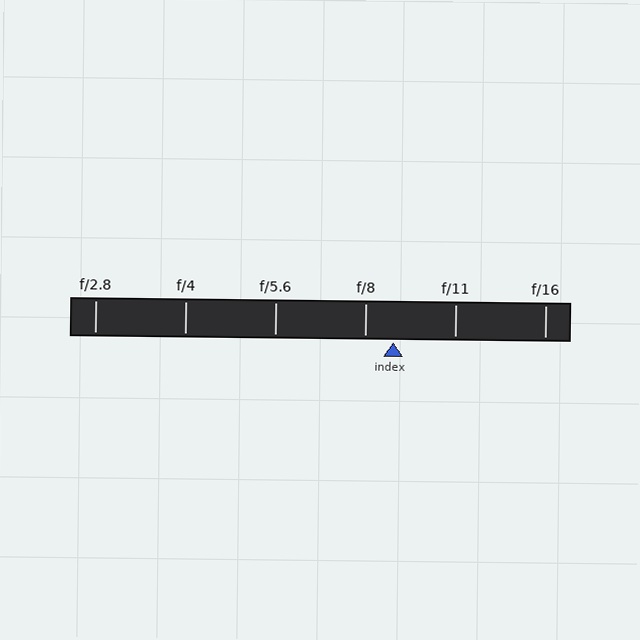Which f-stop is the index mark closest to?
The index mark is closest to f/8.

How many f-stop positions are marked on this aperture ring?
There are 6 f-stop positions marked.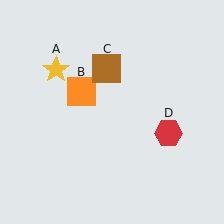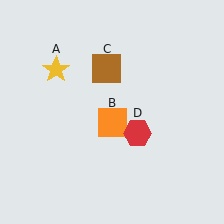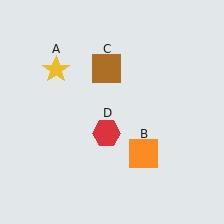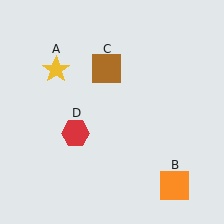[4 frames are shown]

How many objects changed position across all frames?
2 objects changed position: orange square (object B), red hexagon (object D).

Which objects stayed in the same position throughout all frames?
Yellow star (object A) and brown square (object C) remained stationary.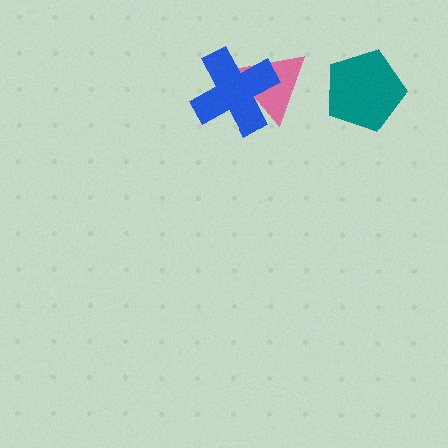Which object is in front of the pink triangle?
The blue cross is in front of the pink triangle.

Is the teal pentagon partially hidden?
No, no other shape covers it.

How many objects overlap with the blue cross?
1 object overlaps with the blue cross.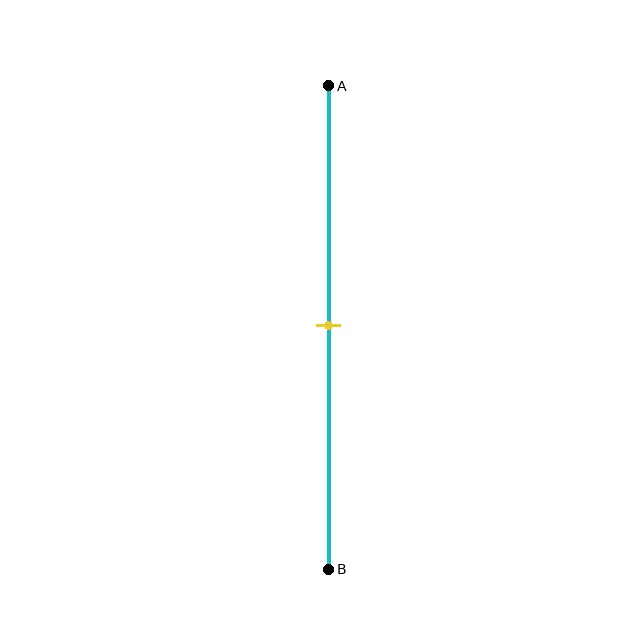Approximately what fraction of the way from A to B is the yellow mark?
The yellow mark is approximately 50% of the way from A to B.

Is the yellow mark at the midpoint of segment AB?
Yes, the mark is approximately at the midpoint.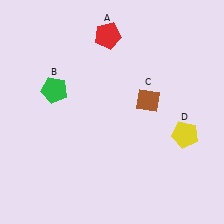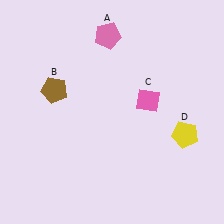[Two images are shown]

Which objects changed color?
A changed from red to pink. B changed from green to brown. C changed from brown to pink.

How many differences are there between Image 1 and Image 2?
There are 3 differences between the two images.